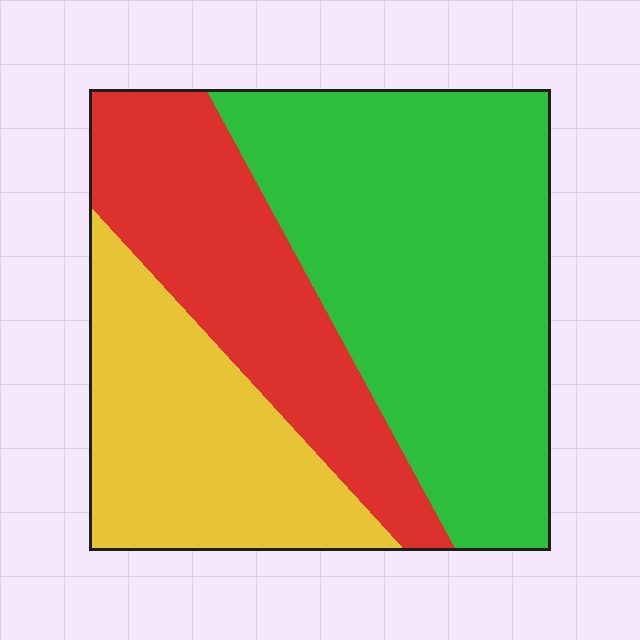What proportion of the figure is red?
Red takes up about one quarter (1/4) of the figure.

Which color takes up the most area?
Green, at roughly 50%.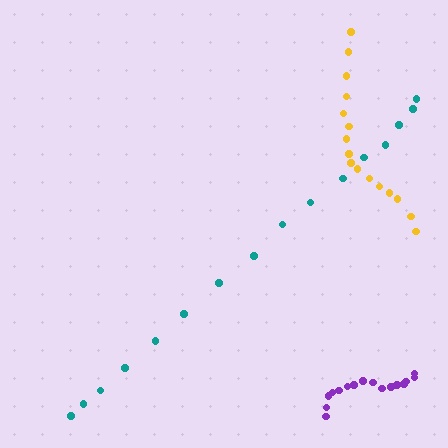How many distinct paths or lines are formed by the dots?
There are 3 distinct paths.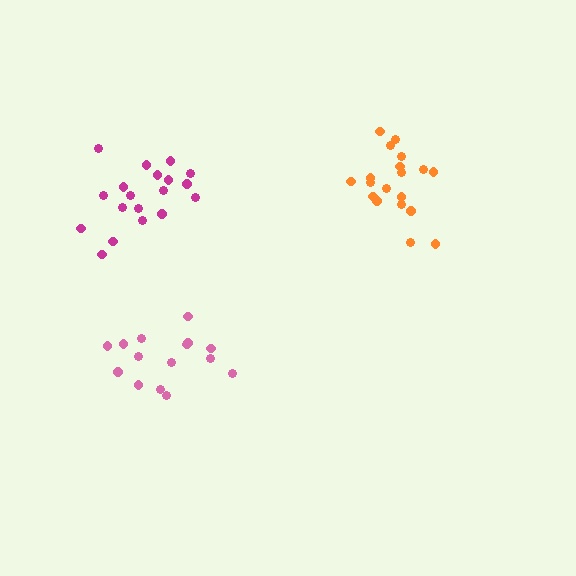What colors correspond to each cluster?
The clusters are colored: pink, magenta, orange.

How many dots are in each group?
Group 1: 15 dots, Group 2: 19 dots, Group 3: 19 dots (53 total).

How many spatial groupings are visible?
There are 3 spatial groupings.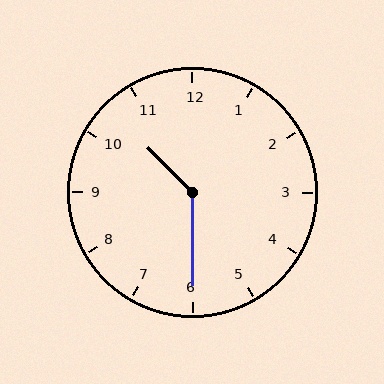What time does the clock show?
10:30.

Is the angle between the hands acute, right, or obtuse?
It is obtuse.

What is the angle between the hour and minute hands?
Approximately 135 degrees.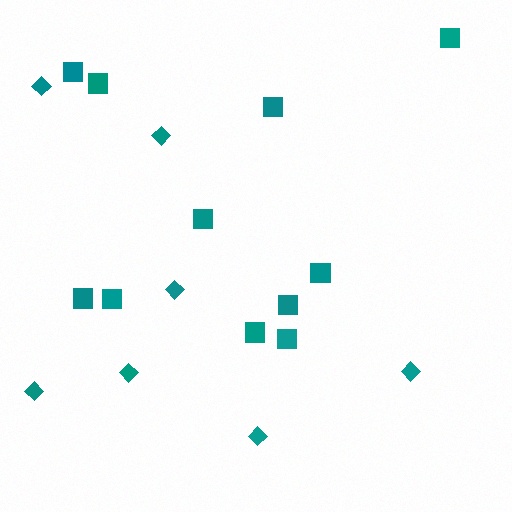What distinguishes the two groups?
There are 2 groups: one group of squares (11) and one group of diamonds (7).